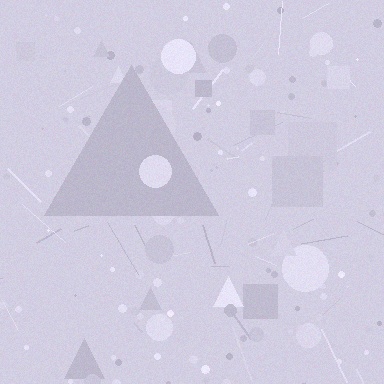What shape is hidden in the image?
A triangle is hidden in the image.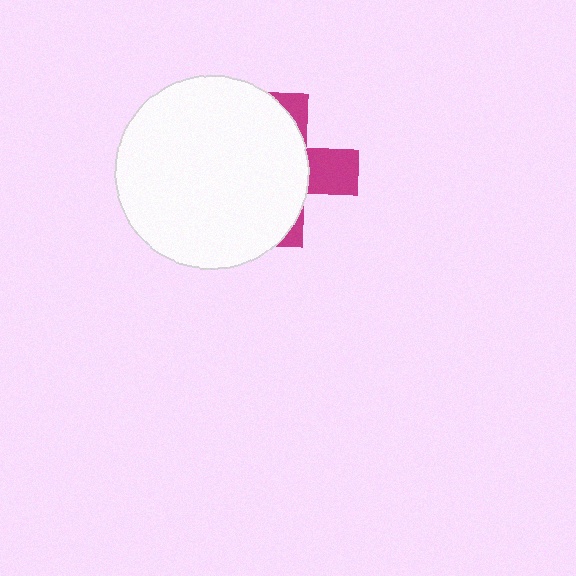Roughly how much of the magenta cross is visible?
A small part of it is visible (roughly 30%).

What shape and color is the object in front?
The object in front is a white circle.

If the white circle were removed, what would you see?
You would see the complete magenta cross.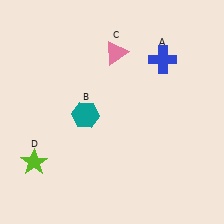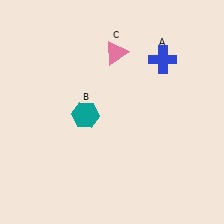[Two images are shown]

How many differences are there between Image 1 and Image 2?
There is 1 difference between the two images.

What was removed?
The lime star (D) was removed in Image 2.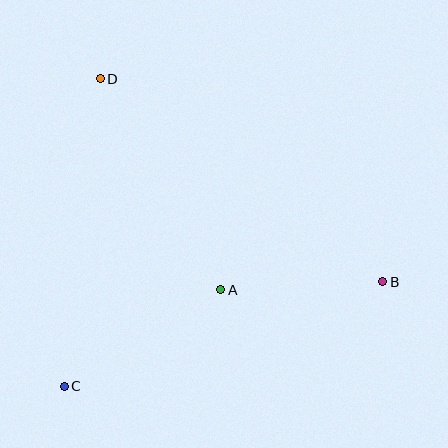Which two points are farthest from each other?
Points B and D are farthest from each other.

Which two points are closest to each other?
Points A and B are closest to each other.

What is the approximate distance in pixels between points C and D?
The distance between C and D is approximately 310 pixels.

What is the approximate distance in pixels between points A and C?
The distance between A and C is approximately 184 pixels.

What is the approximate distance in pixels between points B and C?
The distance between B and C is approximately 336 pixels.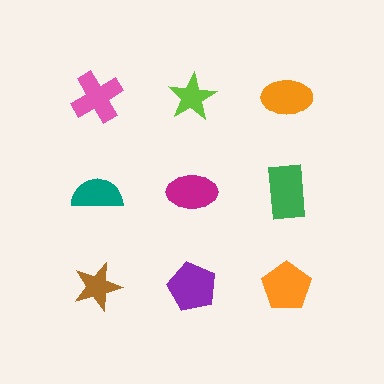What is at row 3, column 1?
A brown star.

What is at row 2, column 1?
A teal semicircle.